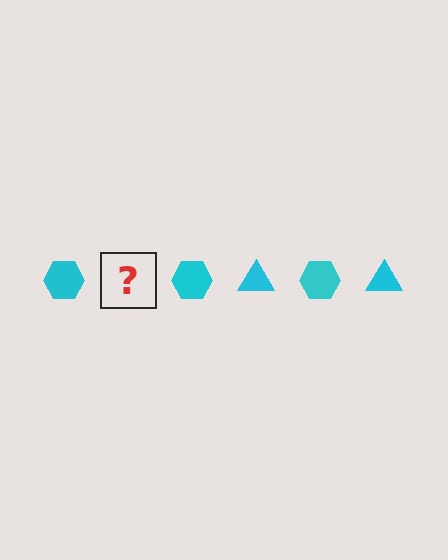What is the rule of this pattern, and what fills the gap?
The rule is that the pattern cycles through hexagon, triangle shapes in cyan. The gap should be filled with a cyan triangle.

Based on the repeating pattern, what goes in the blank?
The blank should be a cyan triangle.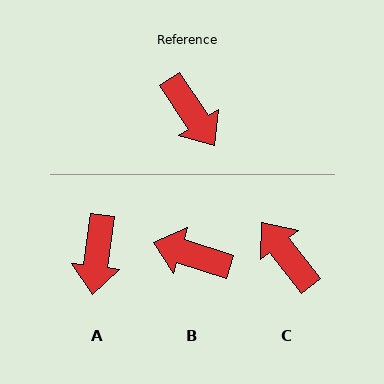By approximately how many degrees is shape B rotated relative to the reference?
Approximately 141 degrees clockwise.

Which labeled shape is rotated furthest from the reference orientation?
C, about 176 degrees away.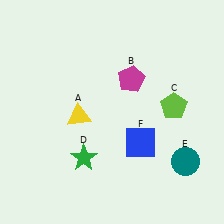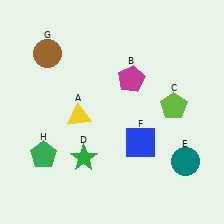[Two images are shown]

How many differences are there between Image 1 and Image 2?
There are 2 differences between the two images.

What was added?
A brown circle (G), a green pentagon (H) were added in Image 2.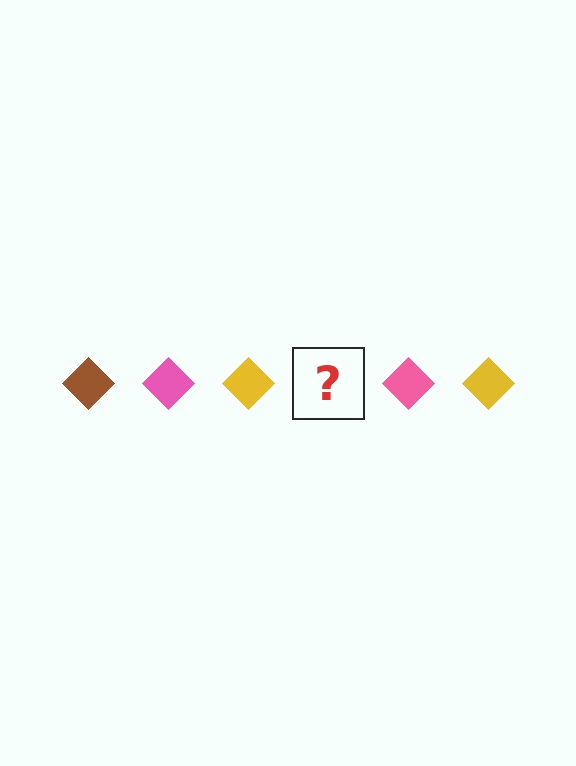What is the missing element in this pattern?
The missing element is a brown diamond.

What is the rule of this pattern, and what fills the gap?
The rule is that the pattern cycles through brown, pink, yellow diamonds. The gap should be filled with a brown diamond.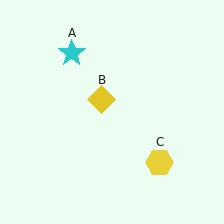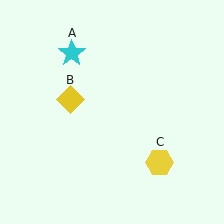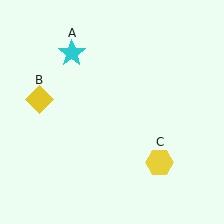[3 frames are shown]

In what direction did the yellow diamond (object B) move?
The yellow diamond (object B) moved left.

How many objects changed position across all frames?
1 object changed position: yellow diamond (object B).